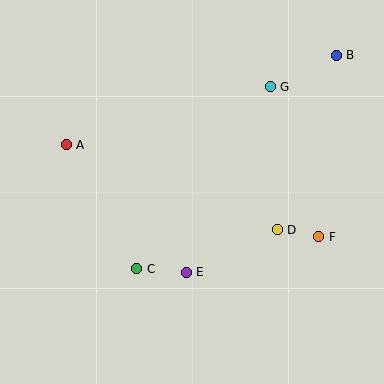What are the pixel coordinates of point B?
Point B is at (336, 55).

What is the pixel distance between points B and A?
The distance between B and A is 285 pixels.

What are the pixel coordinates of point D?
Point D is at (277, 230).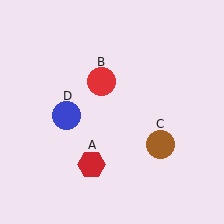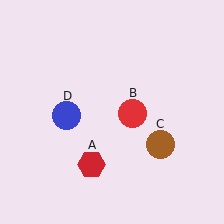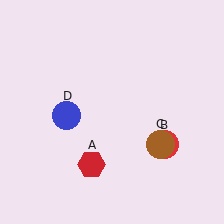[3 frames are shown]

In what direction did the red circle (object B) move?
The red circle (object B) moved down and to the right.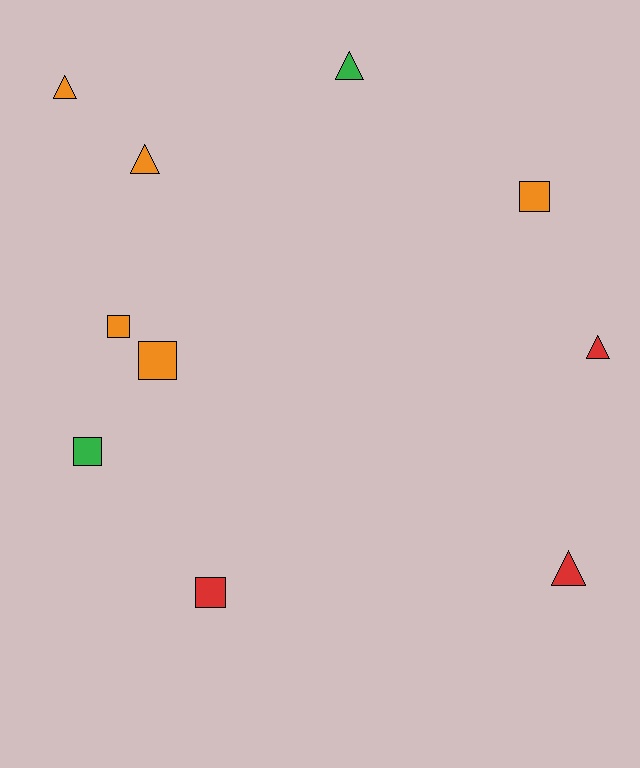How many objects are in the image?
There are 10 objects.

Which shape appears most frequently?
Square, with 5 objects.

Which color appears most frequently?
Orange, with 5 objects.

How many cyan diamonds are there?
There are no cyan diamonds.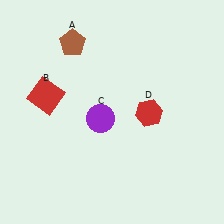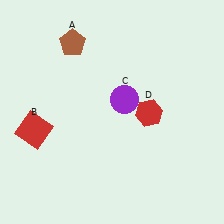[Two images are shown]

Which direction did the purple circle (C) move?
The purple circle (C) moved right.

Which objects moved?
The objects that moved are: the red square (B), the purple circle (C).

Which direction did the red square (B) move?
The red square (B) moved down.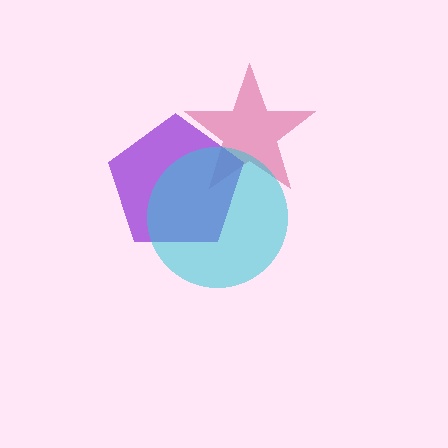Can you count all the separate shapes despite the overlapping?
Yes, there are 3 separate shapes.